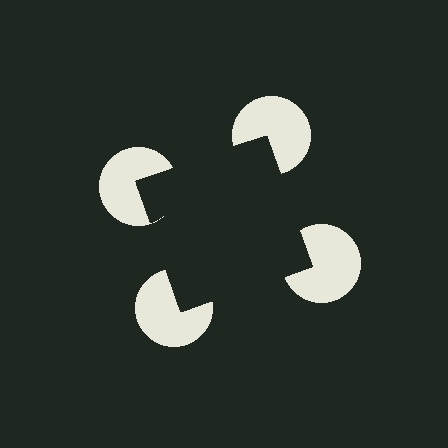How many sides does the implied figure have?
4 sides.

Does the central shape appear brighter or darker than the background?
It typically appears slightly darker than the background, even though no actual brightness change is drawn.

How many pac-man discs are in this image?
There are 4 — one at each vertex of the illusory square.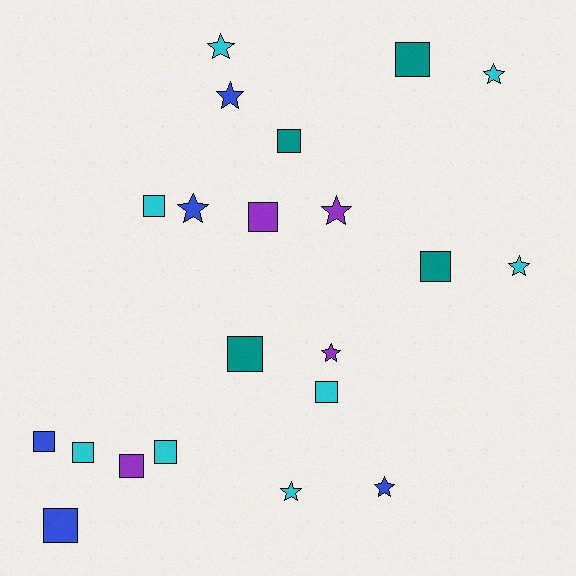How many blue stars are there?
There are 3 blue stars.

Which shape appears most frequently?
Square, with 12 objects.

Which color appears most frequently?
Cyan, with 8 objects.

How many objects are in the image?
There are 21 objects.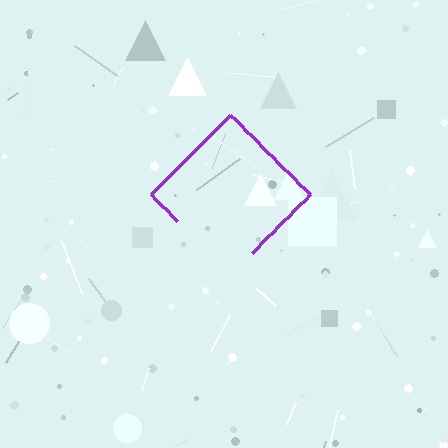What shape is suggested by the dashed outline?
The dashed outline suggests a diamond.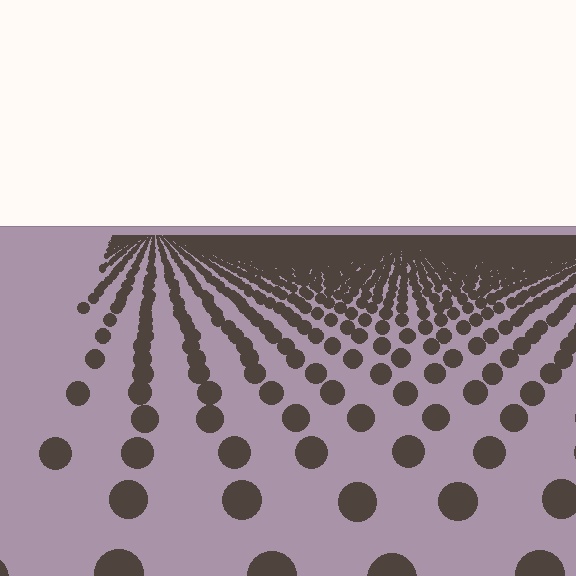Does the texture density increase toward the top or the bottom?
Density increases toward the top.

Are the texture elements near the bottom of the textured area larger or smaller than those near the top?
Larger. Near the bottom, elements are closer to the viewer and appear at a bigger on-screen size.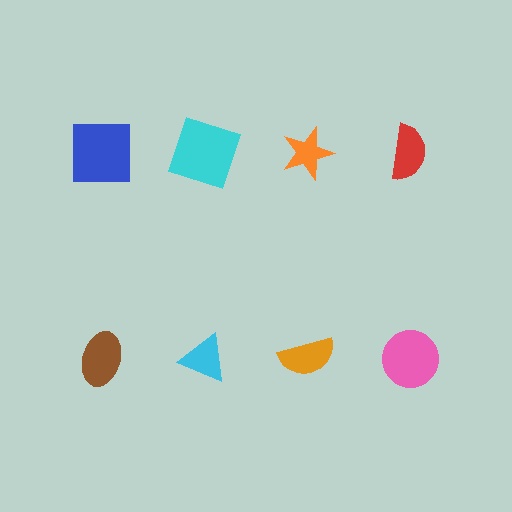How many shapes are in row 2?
4 shapes.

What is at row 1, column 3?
An orange star.